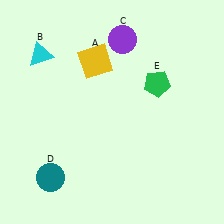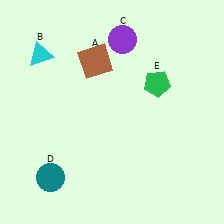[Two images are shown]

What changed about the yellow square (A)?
In Image 1, A is yellow. In Image 2, it changed to brown.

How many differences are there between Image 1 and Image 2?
There is 1 difference between the two images.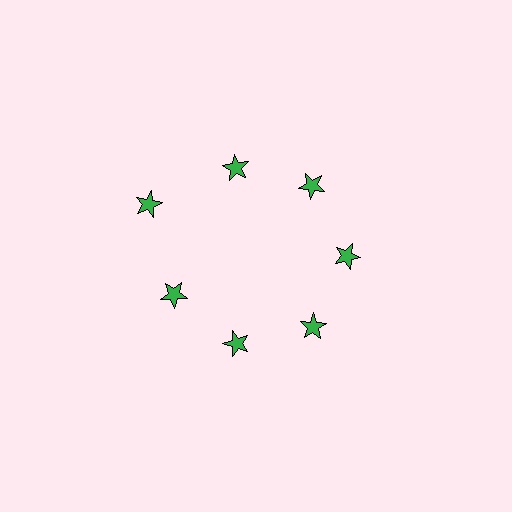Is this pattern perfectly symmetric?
No. The 7 green stars are arranged in a ring, but one element near the 10 o'clock position is pushed outward from the center, breaking the 7-fold rotational symmetry.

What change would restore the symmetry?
The symmetry would be restored by moving it inward, back onto the ring so that all 7 stars sit at equal angles and equal distance from the center.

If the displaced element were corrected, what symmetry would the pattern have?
It would have 7-fold rotational symmetry — the pattern would map onto itself every 51 degrees.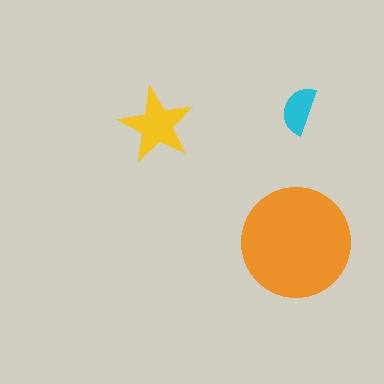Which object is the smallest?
The cyan semicircle.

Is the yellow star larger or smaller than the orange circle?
Smaller.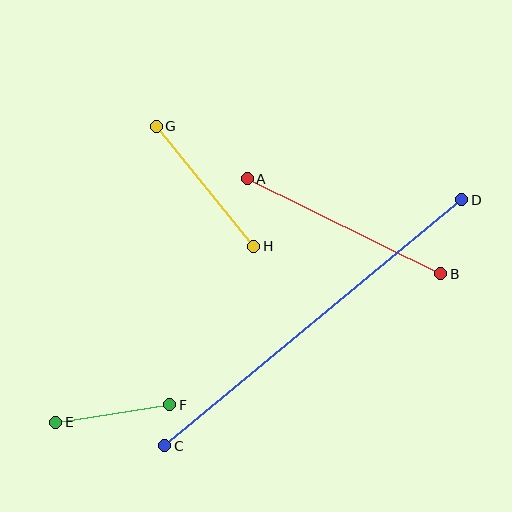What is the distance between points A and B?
The distance is approximately 216 pixels.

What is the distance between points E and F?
The distance is approximately 115 pixels.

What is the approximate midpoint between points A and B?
The midpoint is at approximately (344, 226) pixels.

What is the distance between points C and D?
The distance is approximately 386 pixels.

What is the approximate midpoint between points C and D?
The midpoint is at approximately (313, 323) pixels.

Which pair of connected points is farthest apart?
Points C and D are farthest apart.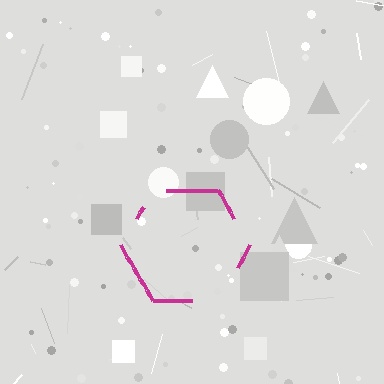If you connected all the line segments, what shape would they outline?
They would outline a hexagon.